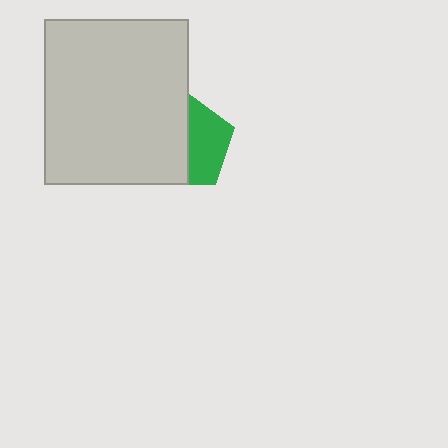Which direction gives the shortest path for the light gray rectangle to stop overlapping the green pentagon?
Moving left gives the shortest separation.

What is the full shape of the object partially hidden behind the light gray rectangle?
The partially hidden object is a green pentagon.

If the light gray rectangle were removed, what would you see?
You would see the complete green pentagon.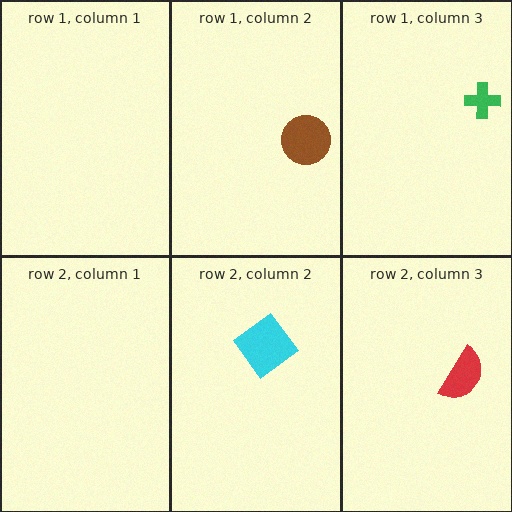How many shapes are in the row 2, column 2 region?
1.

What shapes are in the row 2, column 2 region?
The cyan diamond.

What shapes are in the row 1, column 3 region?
The green cross.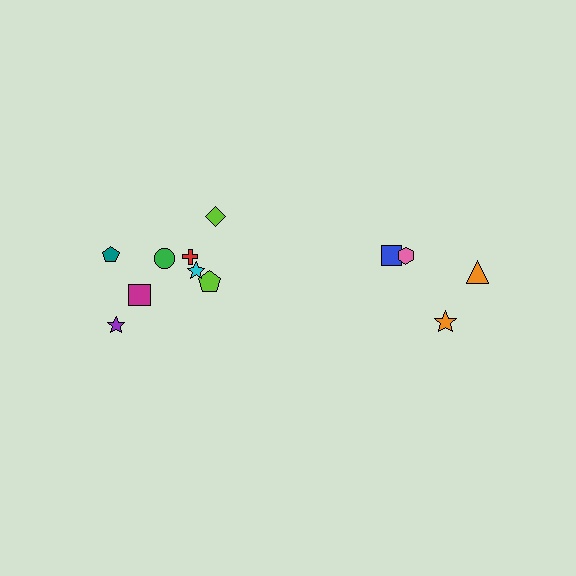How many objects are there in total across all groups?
There are 12 objects.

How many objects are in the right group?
There are 4 objects.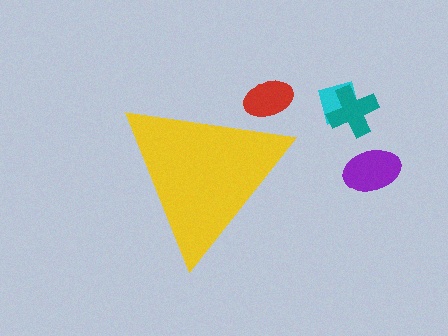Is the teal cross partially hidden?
No, the teal cross is fully visible.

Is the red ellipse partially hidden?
Yes, the red ellipse is partially hidden behind the yellow triangle.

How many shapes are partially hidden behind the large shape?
1 shape is partially hidden.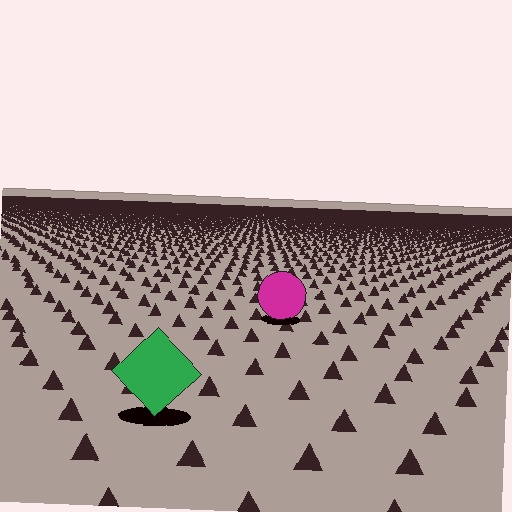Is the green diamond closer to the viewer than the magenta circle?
Yes. The green diamond is closer — you can tell from the texture gradient: the ground texture is coarser near it.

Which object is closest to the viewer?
The green diamond is closest. The texture marks near it are larger and more spread out.